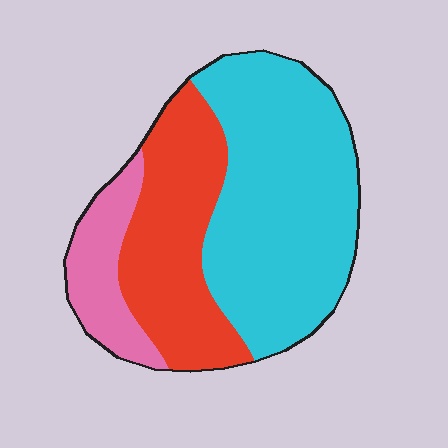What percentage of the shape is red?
Red covers roughly 30% of the shape.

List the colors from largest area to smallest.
From largest to smallest: cyan, red, pink.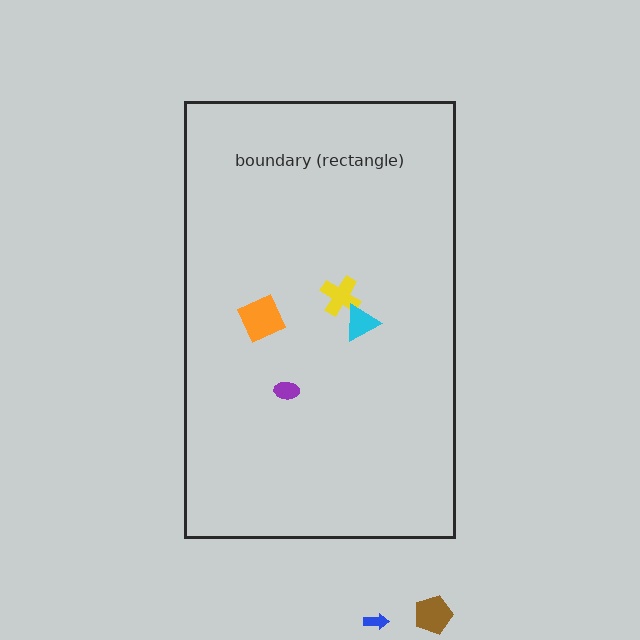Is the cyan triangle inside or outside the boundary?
Inside.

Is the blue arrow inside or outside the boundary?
Outside.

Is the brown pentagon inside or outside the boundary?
Outside.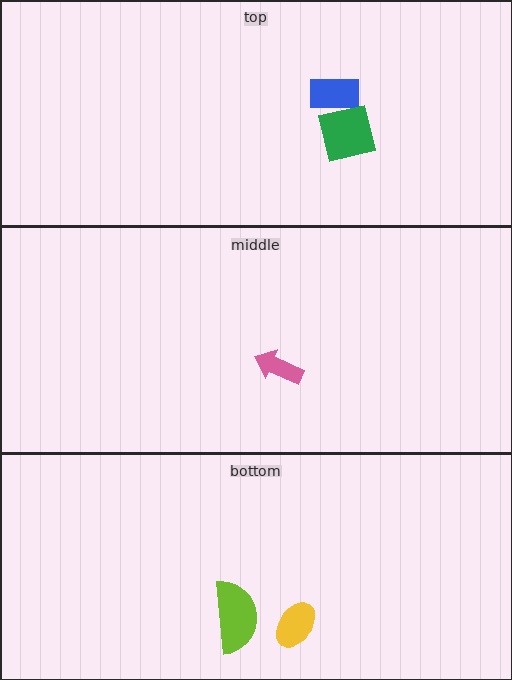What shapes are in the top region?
The blue rectangle, the green square.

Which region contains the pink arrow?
The middle region.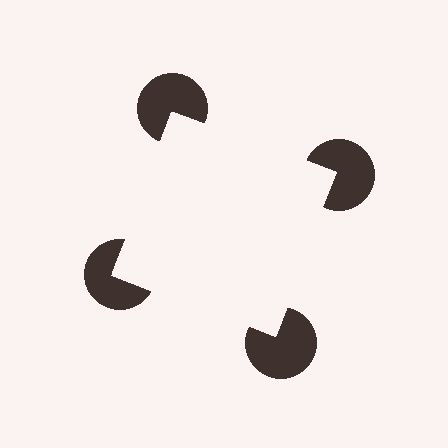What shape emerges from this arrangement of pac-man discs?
An illusory square — its edges are inferred from the aligned wedge cuts in the pac-man discs, not physically drawn.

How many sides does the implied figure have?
4 sides.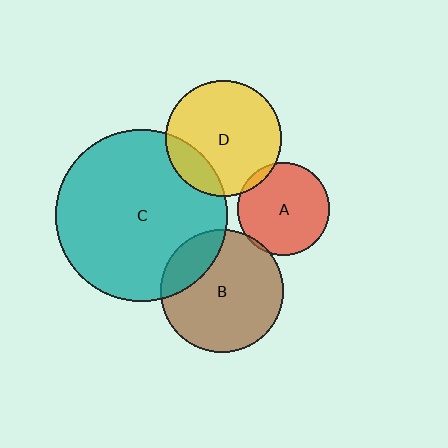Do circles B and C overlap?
Yes.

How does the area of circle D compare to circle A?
Approximately 1.6 times.